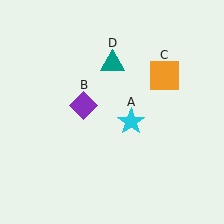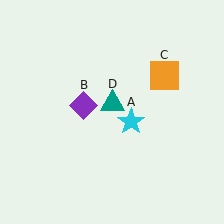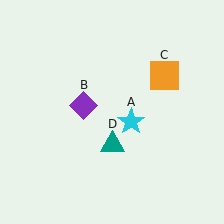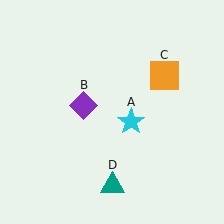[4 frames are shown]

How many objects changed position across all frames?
1 object changed position: teal triangle (object D).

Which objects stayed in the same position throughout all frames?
Cyan star (object A) and purple diamond (object B) and orange square (object C) remained stationary.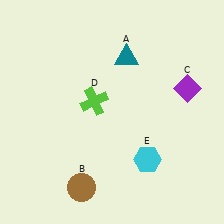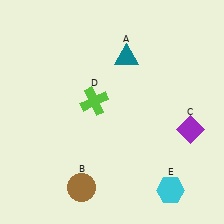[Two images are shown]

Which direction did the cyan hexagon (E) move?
The cyan hexagon (E) moved down.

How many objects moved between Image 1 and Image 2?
2 objects moved between the two images.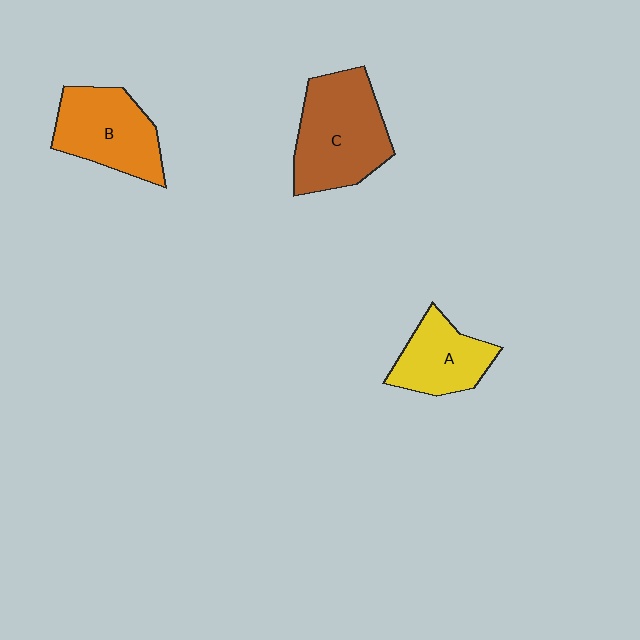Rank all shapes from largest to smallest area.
From largest to smallest: C (brown), B (orange), A (yellow).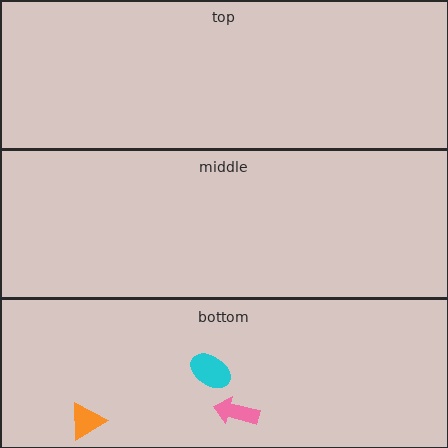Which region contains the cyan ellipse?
The bottom region.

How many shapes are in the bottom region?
3.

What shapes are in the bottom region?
The pink arrow, the cyan ellipse, the orange triangle.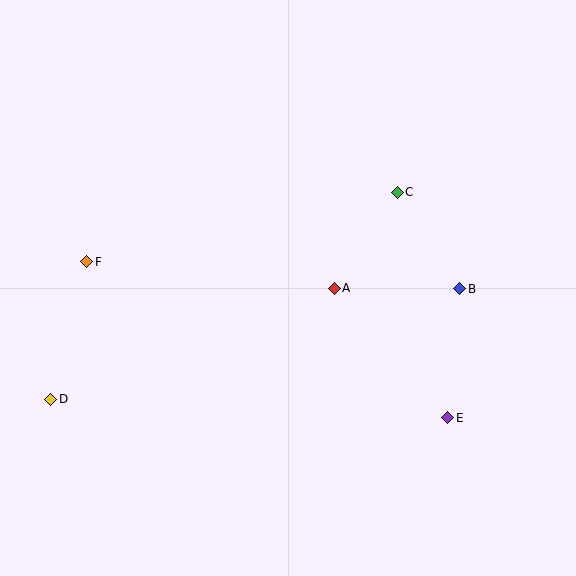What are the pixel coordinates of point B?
Point B is at (460, 289).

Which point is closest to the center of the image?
Point A at (334, 288) is closest to the center.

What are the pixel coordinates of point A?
Point A is at (334, 288).